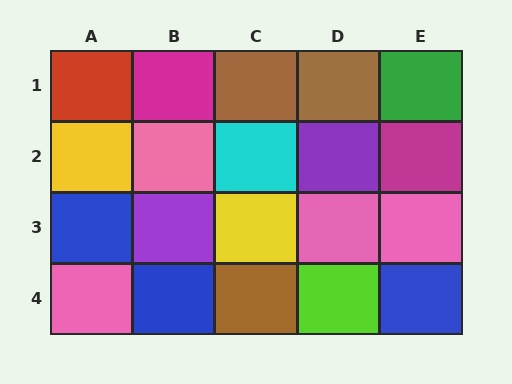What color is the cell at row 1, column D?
Brown.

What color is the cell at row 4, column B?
Blue.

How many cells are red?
1 cell is red.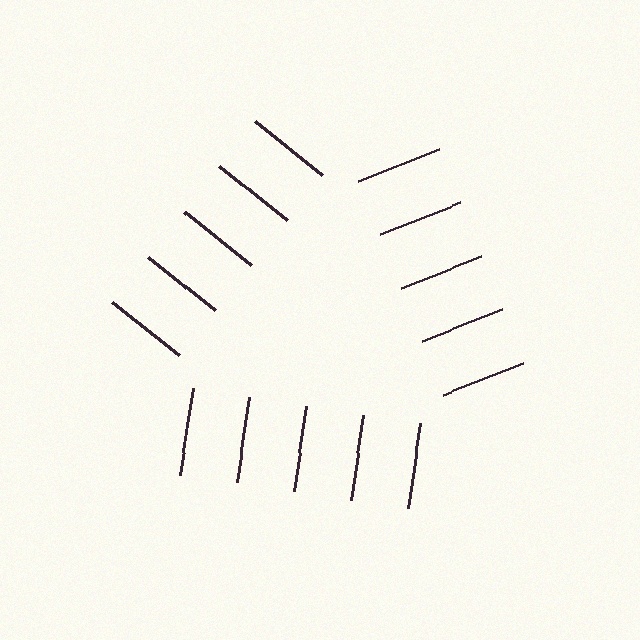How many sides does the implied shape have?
3 sides — the line-ends trace a triangle.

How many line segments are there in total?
15 — 5 along each of the 3 edges.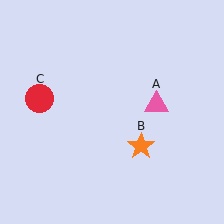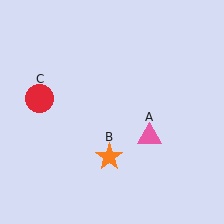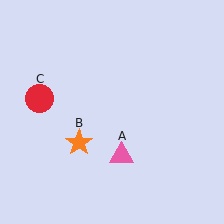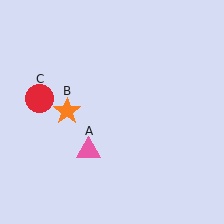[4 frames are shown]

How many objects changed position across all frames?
2 objects changed position: pink triangle (object A), orange star (object B).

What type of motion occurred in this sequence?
The pink triangle (object A), orange star (object B) rotated clockwise around the center of the scene.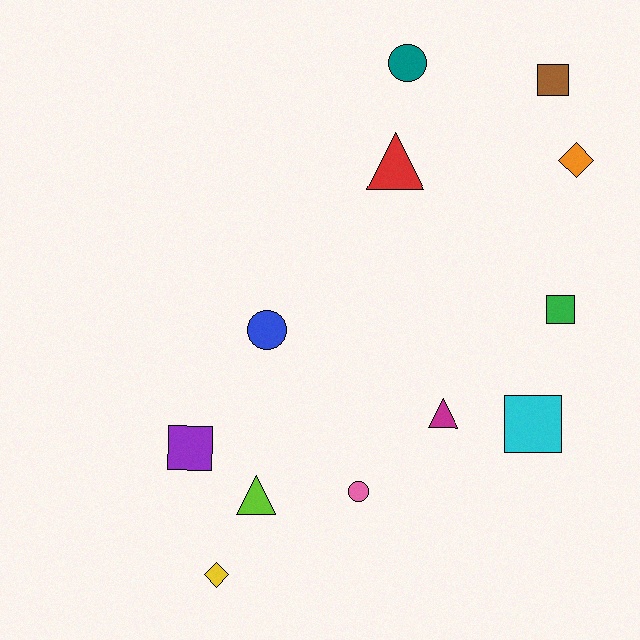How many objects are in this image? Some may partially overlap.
There are 12 objects.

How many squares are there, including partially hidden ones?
There are 4 squares.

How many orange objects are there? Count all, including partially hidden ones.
There is 1 orange object.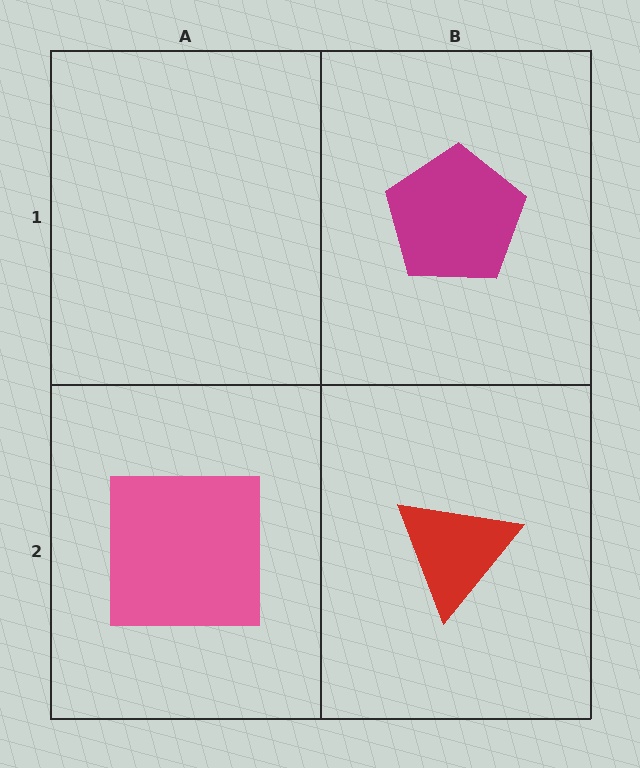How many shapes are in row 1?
1 shape.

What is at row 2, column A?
A pink square.